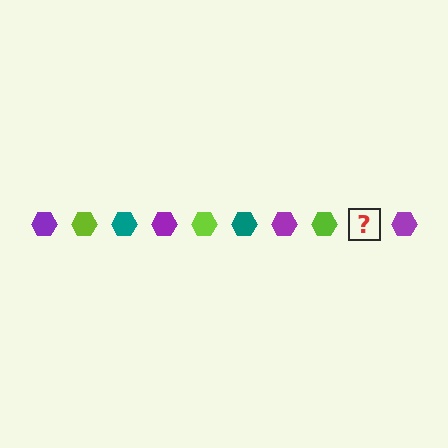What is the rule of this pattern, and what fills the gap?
The rule is that the pattern cycles through purple, lime, teal hexagons. The gap should be filled with a teal hexagon.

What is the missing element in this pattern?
The missing element is a teal hexagon.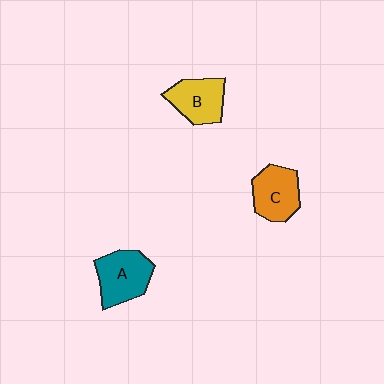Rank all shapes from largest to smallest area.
From largest to smallest: A (teal), C (orange), B (yellow).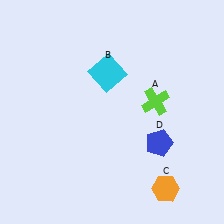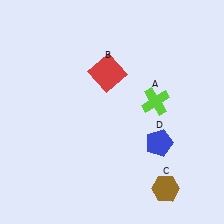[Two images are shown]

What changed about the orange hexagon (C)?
In Image 1, C is orange. In Image 2, it changed to brown.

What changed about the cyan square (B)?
In Image 1, B is cyan. In Image 2, it changed to red.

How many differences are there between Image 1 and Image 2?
There are 2 differences between the two images.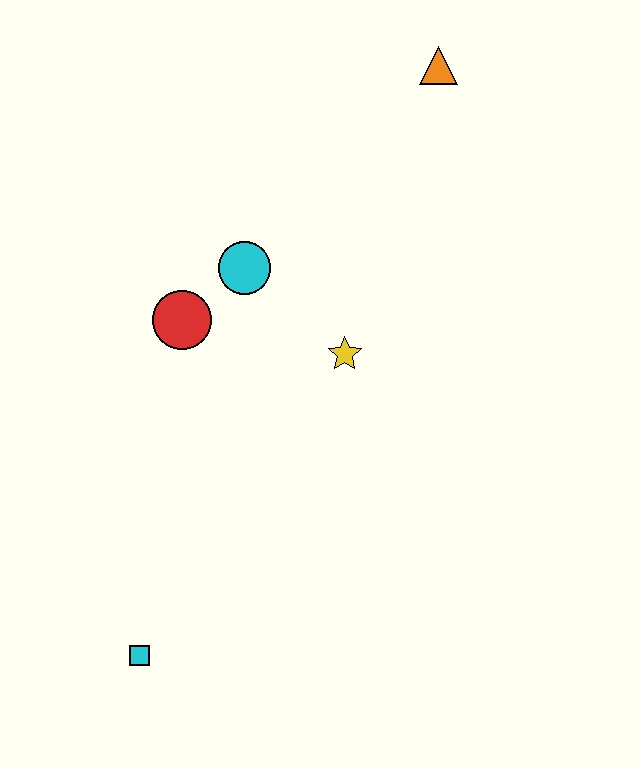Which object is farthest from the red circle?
The orange triangle is farthest from the red circle.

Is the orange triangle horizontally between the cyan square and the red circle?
No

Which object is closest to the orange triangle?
The cyan circle is closest to the orange triangle.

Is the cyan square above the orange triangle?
No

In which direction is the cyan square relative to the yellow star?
The cyan square is below the yellow star.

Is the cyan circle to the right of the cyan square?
Yes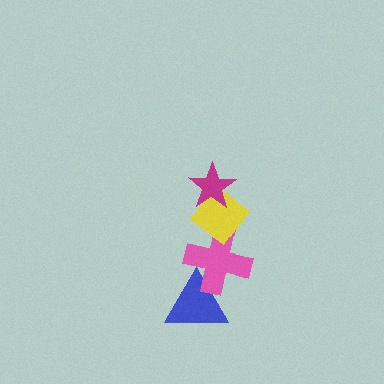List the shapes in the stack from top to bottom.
From top to bottom: the magenta star, the yellow diamond, the pink cross, the blue triangle.